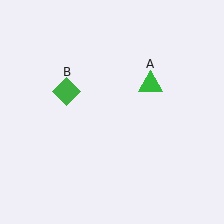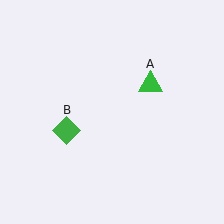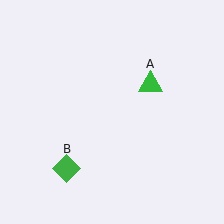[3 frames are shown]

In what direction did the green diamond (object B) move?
The green diamond (object B) moved down.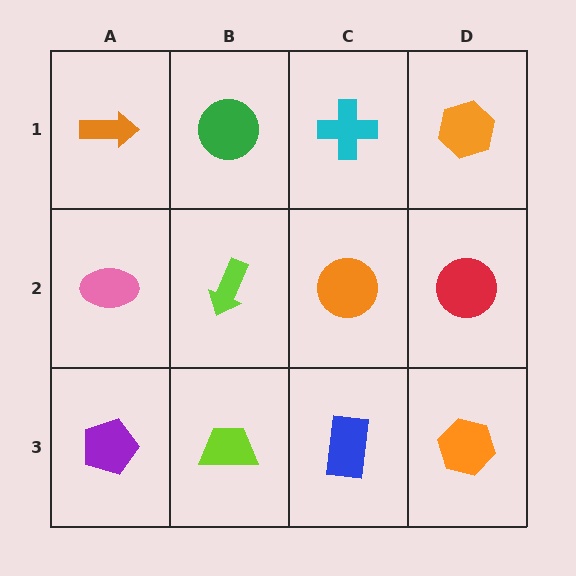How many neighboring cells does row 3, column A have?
2.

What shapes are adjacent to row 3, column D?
A red circle (row 2, column D), a blue rectangle (row 3, column C).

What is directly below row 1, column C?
An orange circle.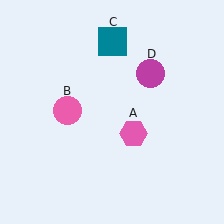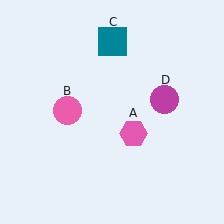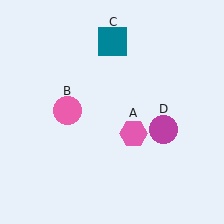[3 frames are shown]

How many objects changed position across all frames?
1 object changed position: magenta circle (object D).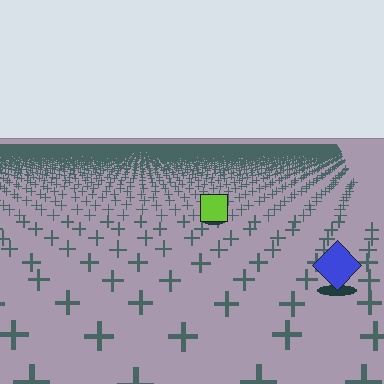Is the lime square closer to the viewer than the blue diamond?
No. The blue diamond is closer — you can tell from the texture gradient: the ground texture is coarser near it.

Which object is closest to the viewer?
The blue diamond is closest. The texture marks near it are larger and more spread out.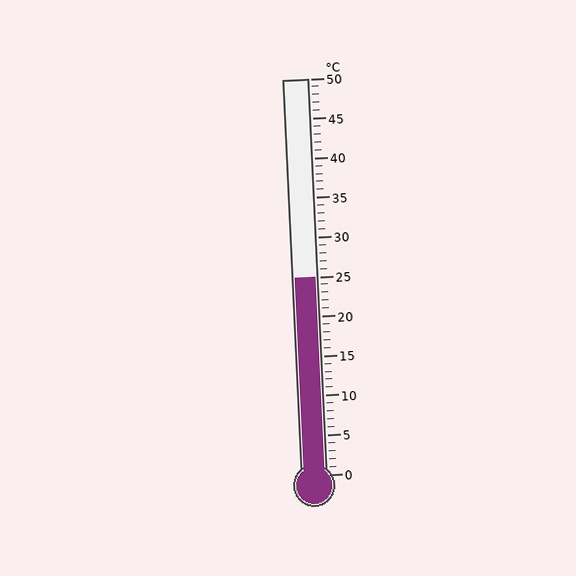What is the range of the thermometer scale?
The thermometer scale ranges from 0°C to 50°C.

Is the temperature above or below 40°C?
The temperature is below 40°C.